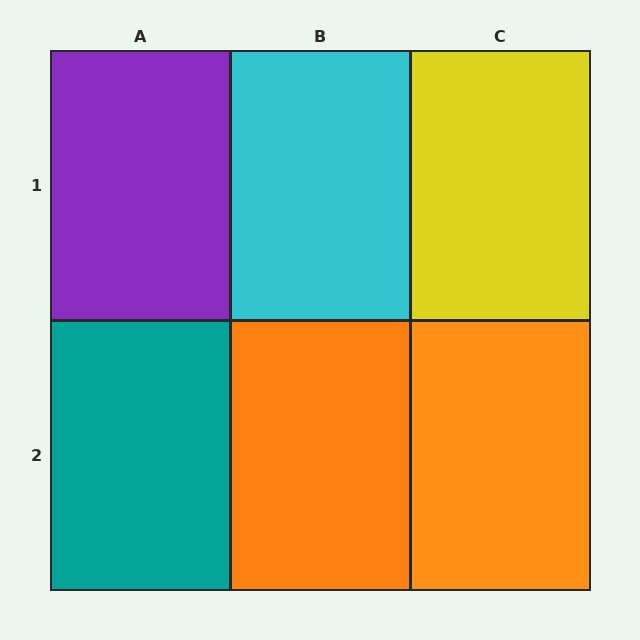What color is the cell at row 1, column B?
Cyan.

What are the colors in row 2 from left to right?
Teal, orange, orange.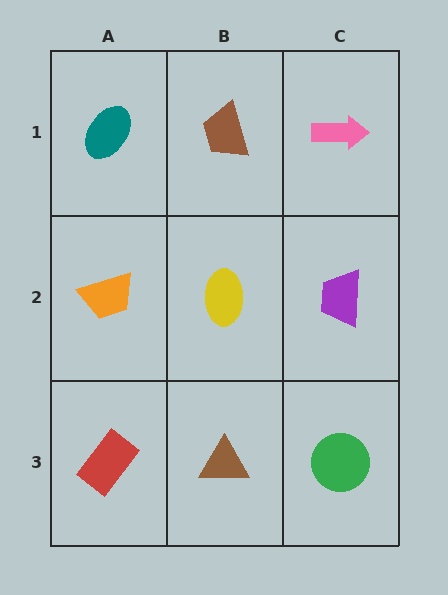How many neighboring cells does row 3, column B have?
3.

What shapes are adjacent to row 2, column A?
A teal ellipse (row 1, column A), a red rectangle (row 3, column A), a yellow ellipse (row 2, column B).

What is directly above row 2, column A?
A teal ellipse.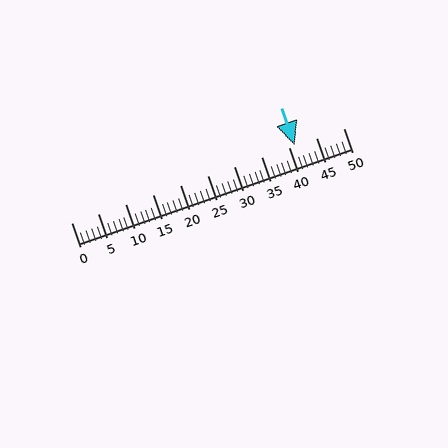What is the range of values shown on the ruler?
The ruler shows values from 0 to 50.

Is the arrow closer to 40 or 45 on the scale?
The arrow is closer to 40.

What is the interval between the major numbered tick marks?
The major tick marks are spaced 5 units apart.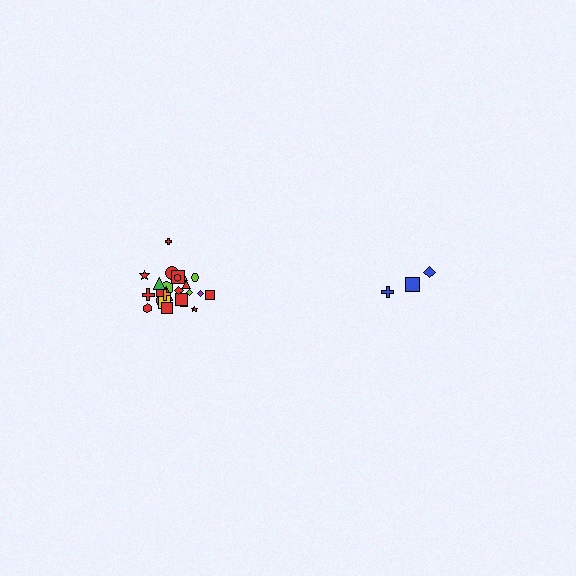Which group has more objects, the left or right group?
The left group.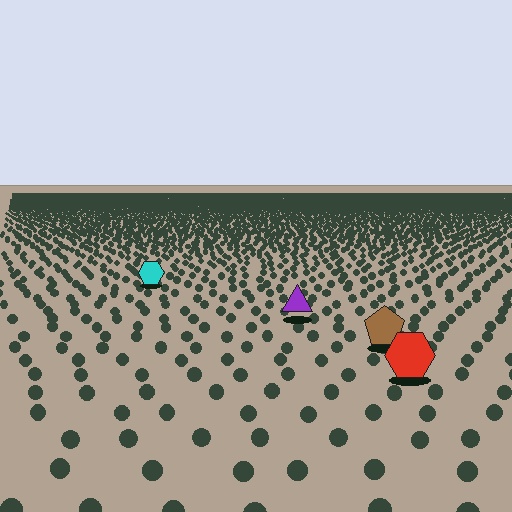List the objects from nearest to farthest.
From nearest to farthest: the red hexagon, the brown pentagon, the purple triangle, the cyan hexagon.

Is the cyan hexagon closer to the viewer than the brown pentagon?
No. The brown pentagon is closer — you can tell from the texture gradient: the ground texture is coarser near it.